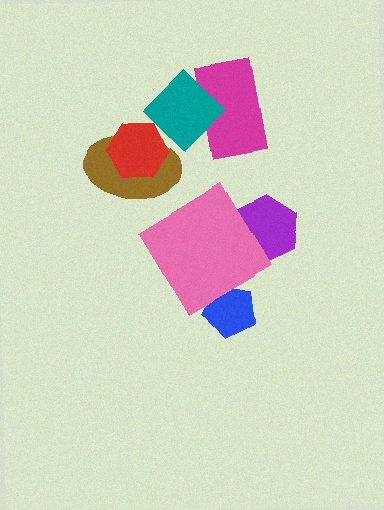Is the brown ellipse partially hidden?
Yes, it is partially covered by another shape.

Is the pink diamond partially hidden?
No, no other shape covers it.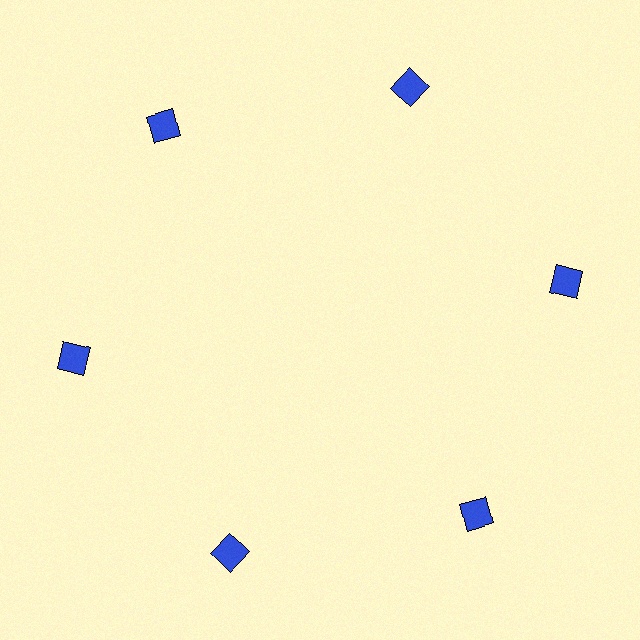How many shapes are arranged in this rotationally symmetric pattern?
There are 6 shapes, arranged in 6 groups of 1.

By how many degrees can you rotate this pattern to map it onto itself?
The pattern maps onto itself every 60 degrees of rotation.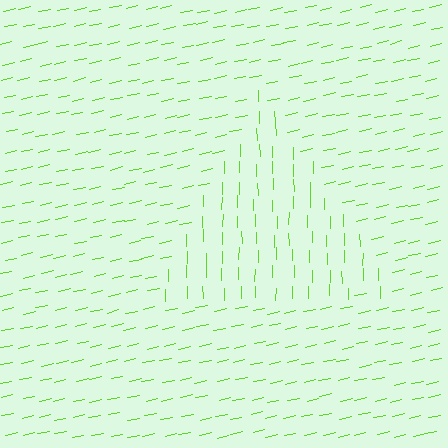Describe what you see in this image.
The image is filled with small lime line segments. A triangle region in the image has lines oriented differently from the surrounding lines, creating a visible texture boundary.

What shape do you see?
I see a triangle.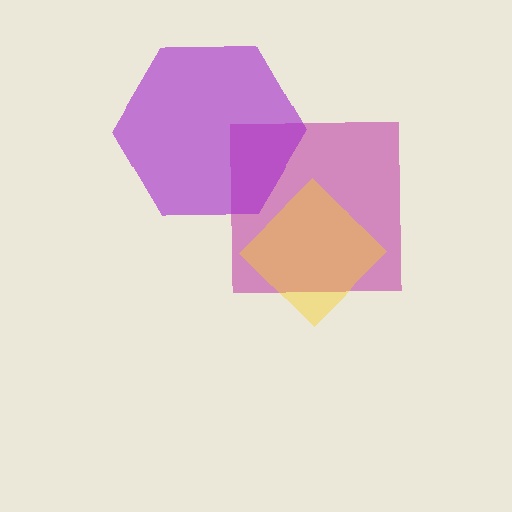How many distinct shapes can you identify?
There are 3 distinct shapes: a magenta square, a purple hexagon, a yellow diamond.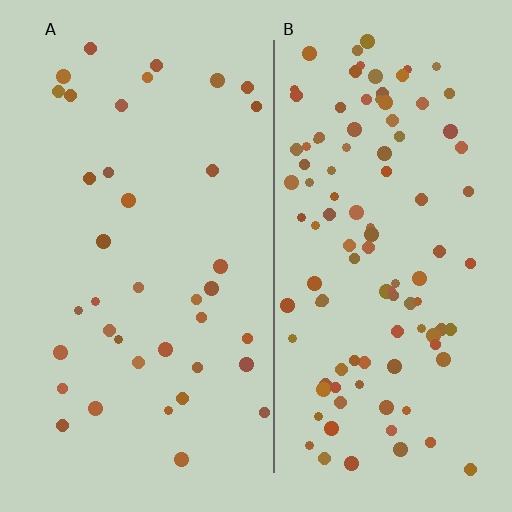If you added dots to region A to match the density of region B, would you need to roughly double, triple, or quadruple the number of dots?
Approximately triple.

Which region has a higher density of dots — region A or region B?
B (the right).